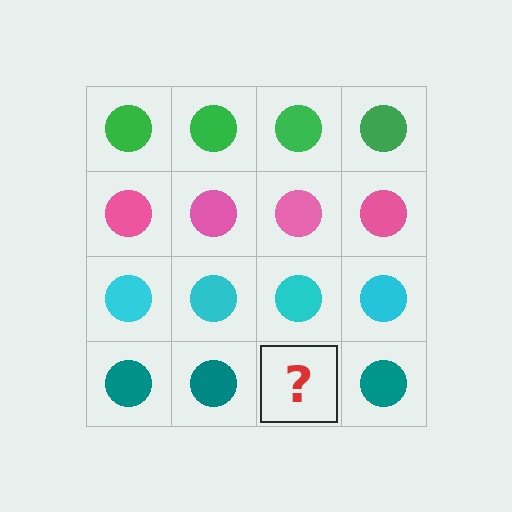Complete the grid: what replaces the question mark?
The question mark should be replaced with a teal circle.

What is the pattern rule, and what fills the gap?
The rule is that each row has a consistent color. The gap should be filled with a teal circle.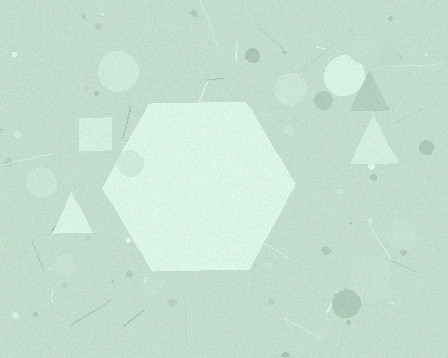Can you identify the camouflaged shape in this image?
The camouflaged shape is a hexagon.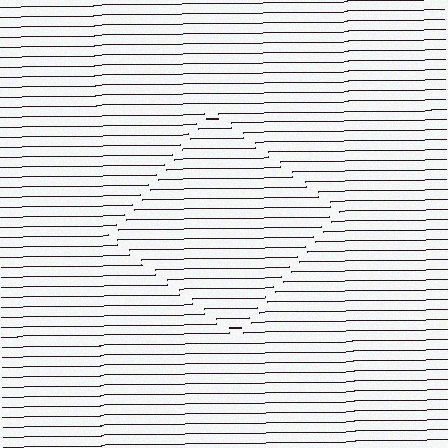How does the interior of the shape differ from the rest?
The interior of the shape contains the same grating, shifted by half a period — the contour is defined by the phase discontinuity where line-ends from the inner and outer gratings abut.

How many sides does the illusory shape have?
4 sides — the line-ends trace a square.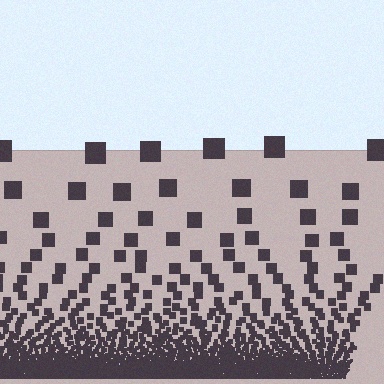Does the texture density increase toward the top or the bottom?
Density increases toward the bottom.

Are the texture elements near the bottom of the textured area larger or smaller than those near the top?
Smaller. The gradient is inverted — elements near the bottom are smaller and denser.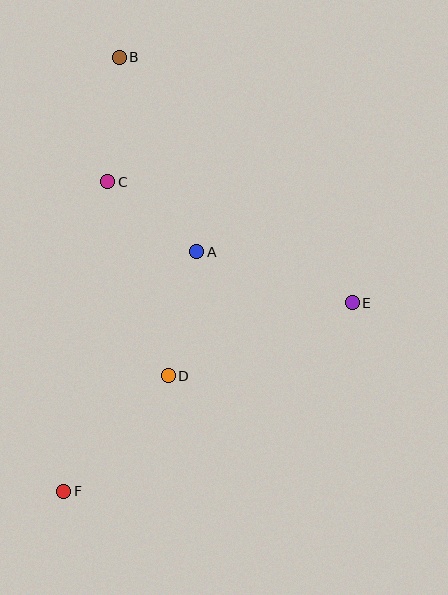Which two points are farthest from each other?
Points B and F are farthest from each other.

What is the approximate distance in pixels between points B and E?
The distance between B and E is approximately 338 pixels.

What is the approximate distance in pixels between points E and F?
The distance between E and F is approximately 344 pixels.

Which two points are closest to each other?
Points A and C are closest to each other.